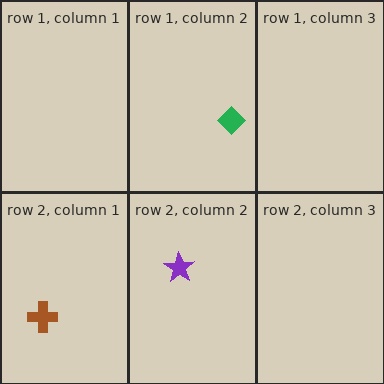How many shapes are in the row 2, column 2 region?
1.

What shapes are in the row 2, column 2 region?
The purple star.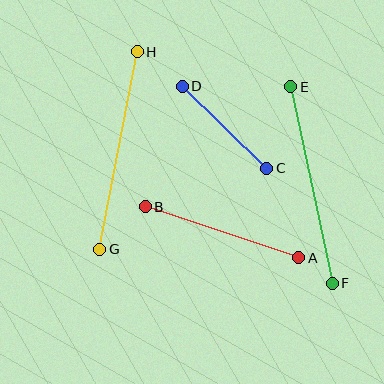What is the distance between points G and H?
The distance is approximately 201 pixels.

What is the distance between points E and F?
The distance is approximately 201 pixels.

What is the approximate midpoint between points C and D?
The midpoint is at approximately (224, 127) pixels.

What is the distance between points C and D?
The distance is approximately 118 pixels.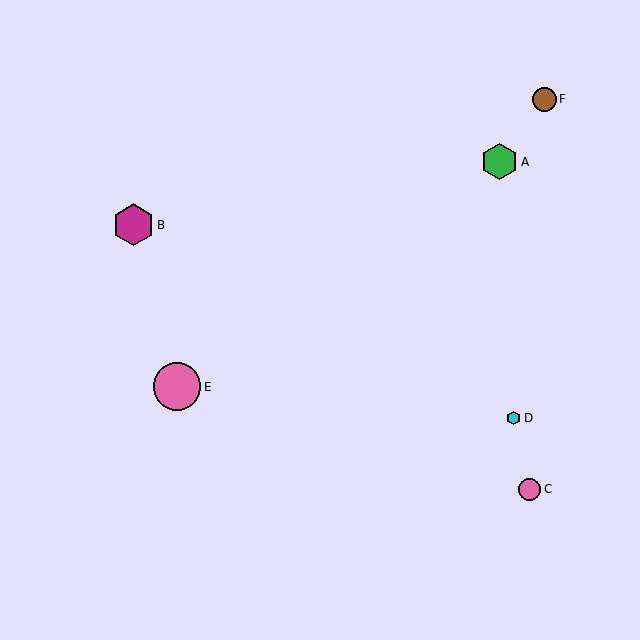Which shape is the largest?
The pink circle (labeled E) is the largest.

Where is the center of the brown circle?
The center of the brown circle is at (544, 99).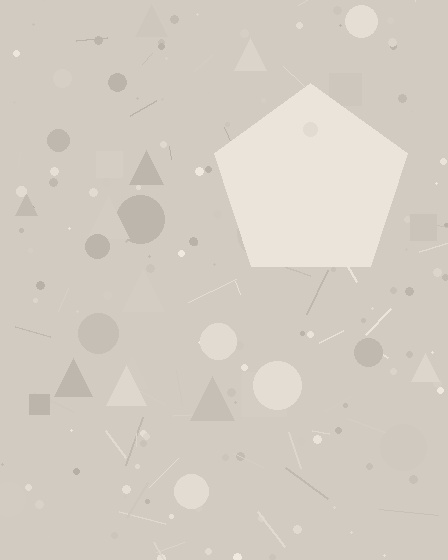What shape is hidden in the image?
A pentagon is hidden in the image.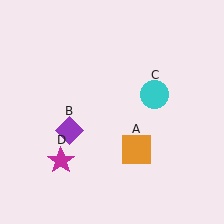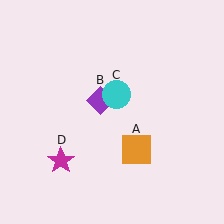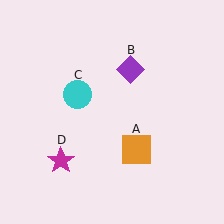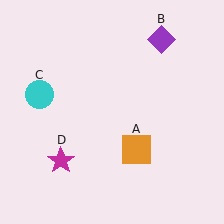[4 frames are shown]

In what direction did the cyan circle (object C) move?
The cyan circle (object C) moved left.